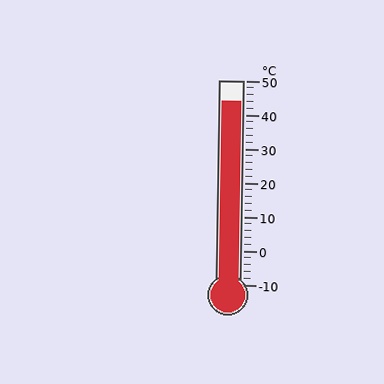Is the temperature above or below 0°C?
The temperature is above 0°C.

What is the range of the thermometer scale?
The thermometer scale ranges from -10°C to 50°C.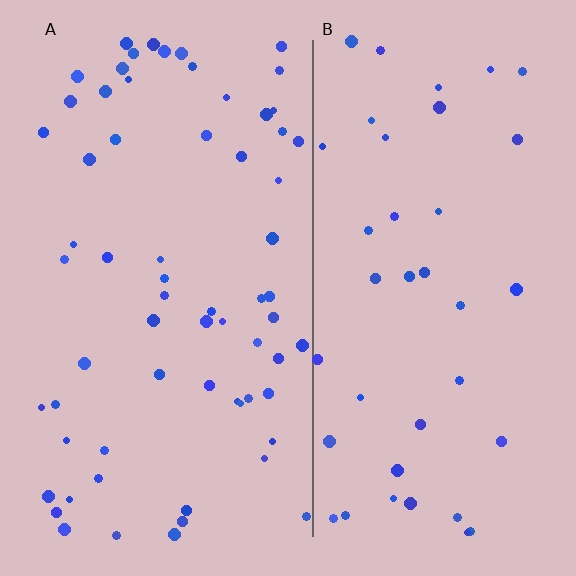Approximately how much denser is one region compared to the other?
Approximately 1.6× — region A over region B.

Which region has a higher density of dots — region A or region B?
A (the left).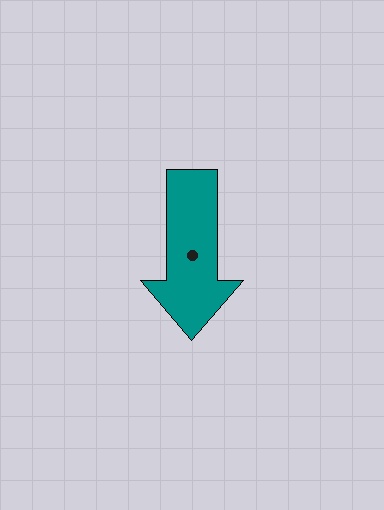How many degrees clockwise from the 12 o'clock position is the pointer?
Approximately 180 degrees.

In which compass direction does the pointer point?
South.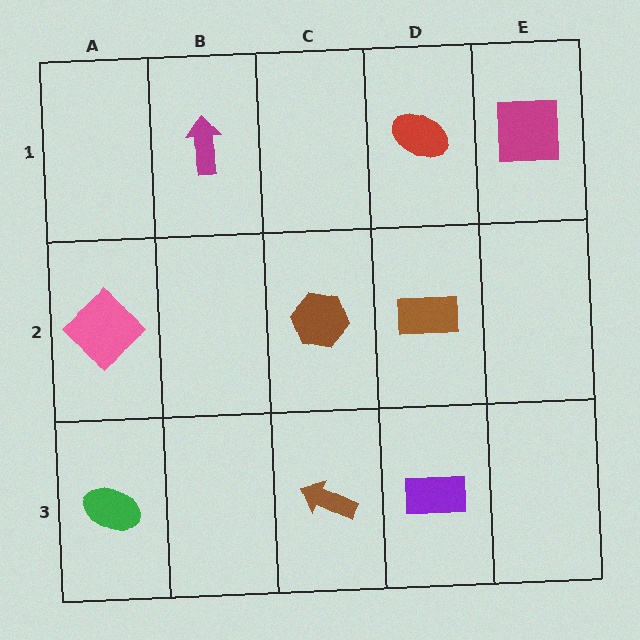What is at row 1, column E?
A magenta square.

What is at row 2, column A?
A pink diamond.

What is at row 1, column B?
A magenta arrow.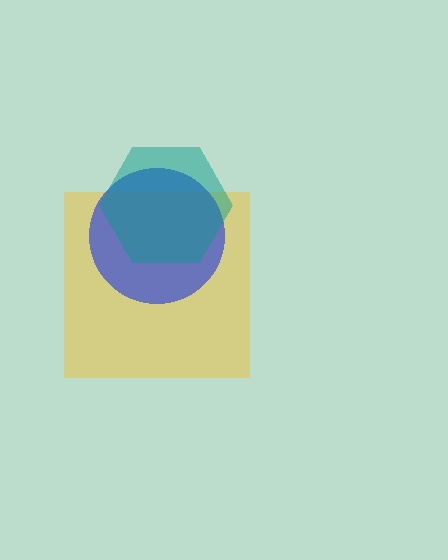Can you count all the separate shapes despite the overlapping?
Yes, there are 3 separate shapes.